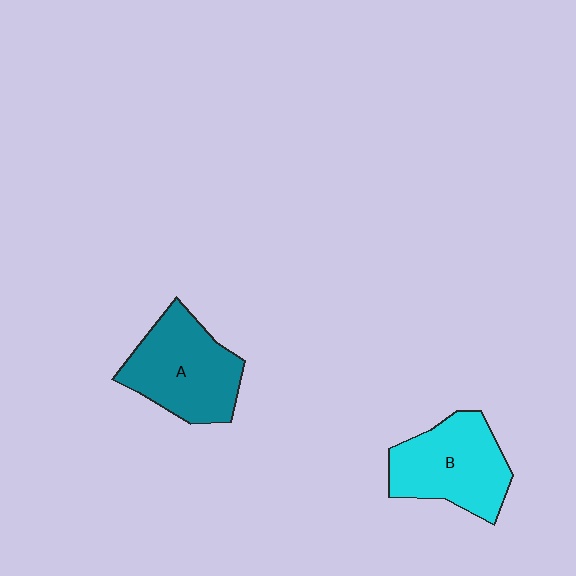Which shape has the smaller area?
Shape B (cyan).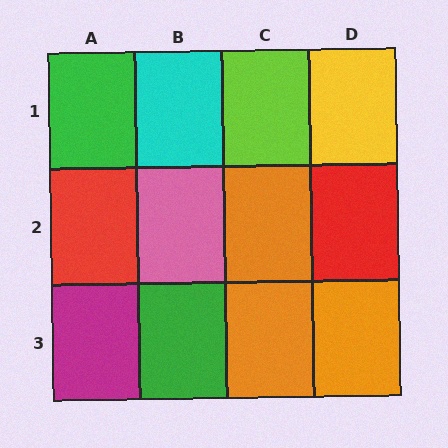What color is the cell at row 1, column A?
Green.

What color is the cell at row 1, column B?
Cyan.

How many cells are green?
2 cells are green.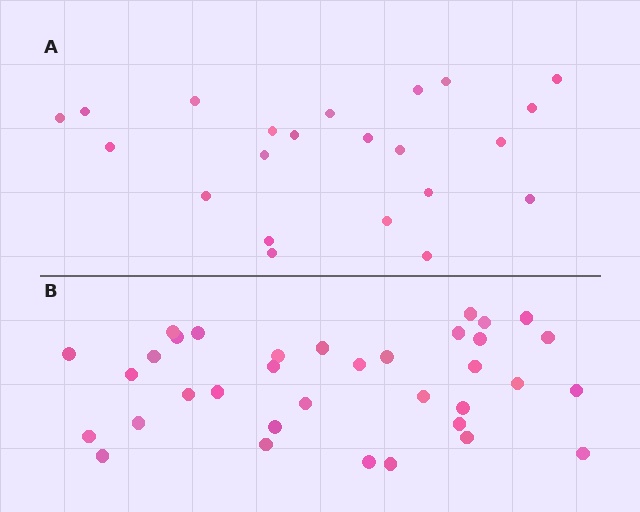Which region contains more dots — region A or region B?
Region B (the bottom region) has more dots.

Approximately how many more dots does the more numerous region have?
Region B has approximately 15 more dots than region A.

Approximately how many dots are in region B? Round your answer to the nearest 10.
About 40 dots. (The exact count is 35, which rounds to 40.)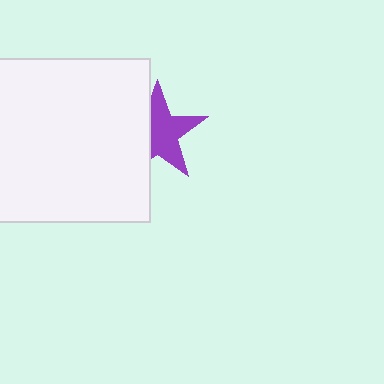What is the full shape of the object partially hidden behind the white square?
The partially hidden object is a purple star.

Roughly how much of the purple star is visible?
About half of it is visible (roughly 62%).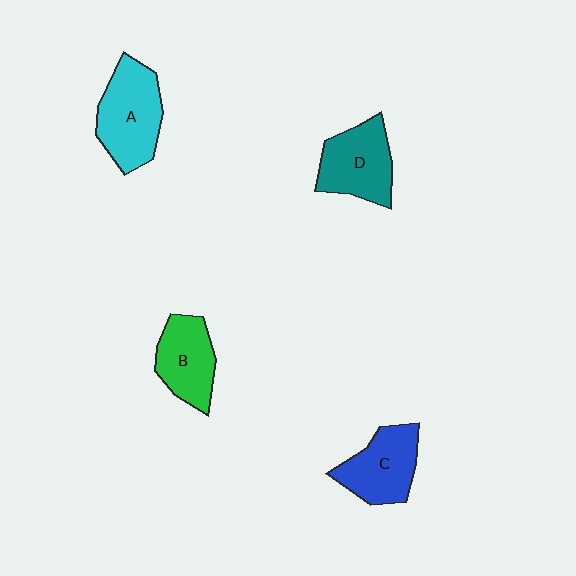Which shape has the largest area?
Shape A (cyan).